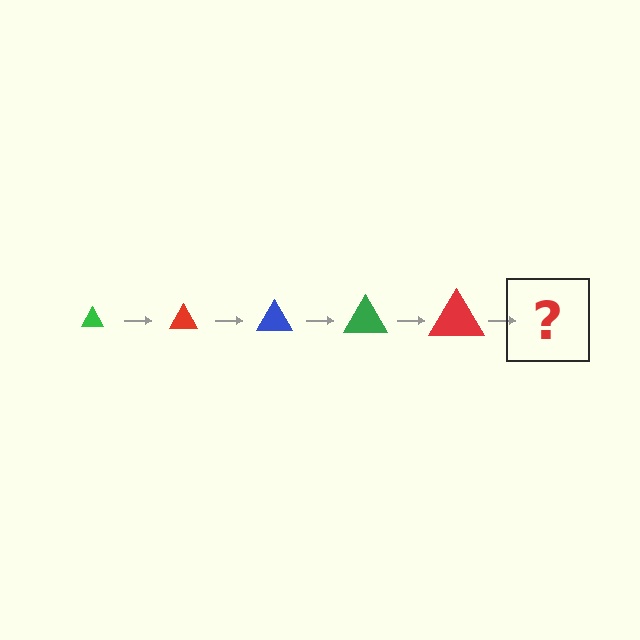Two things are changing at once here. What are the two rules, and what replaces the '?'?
The two rules are that the triangle grows larger each step and the color cycles through green, red, and blue. The '?' should be a blue triangle, larger than the previous one.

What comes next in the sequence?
The next element should be a blue triangle, larger than the previous one.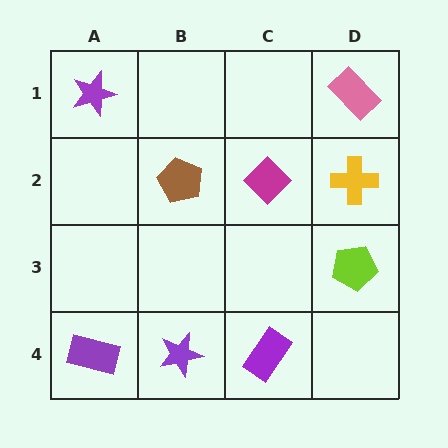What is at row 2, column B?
A brown pentagon.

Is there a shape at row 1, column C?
No, that cell is empty.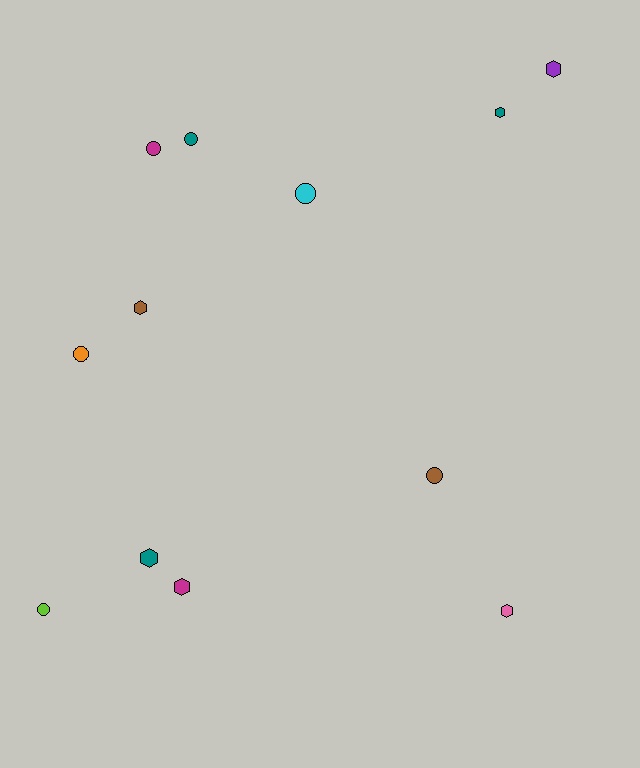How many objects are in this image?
There are 12 objects.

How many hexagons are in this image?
There are 6 hexagons.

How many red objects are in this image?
There are no red objects.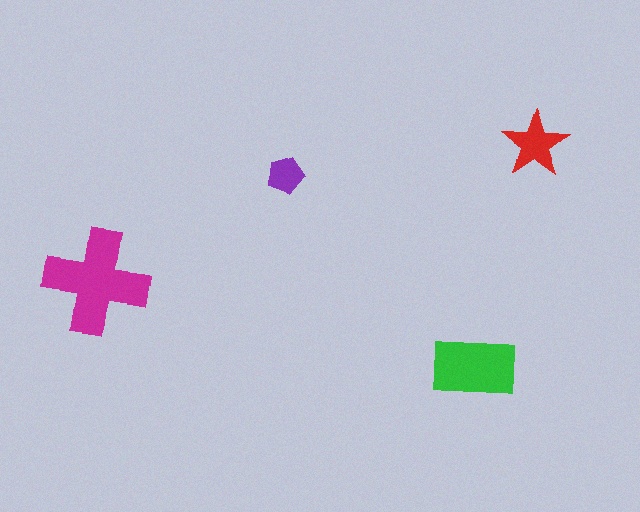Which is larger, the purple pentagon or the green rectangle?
The green rectangle.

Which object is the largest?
The magenta cross.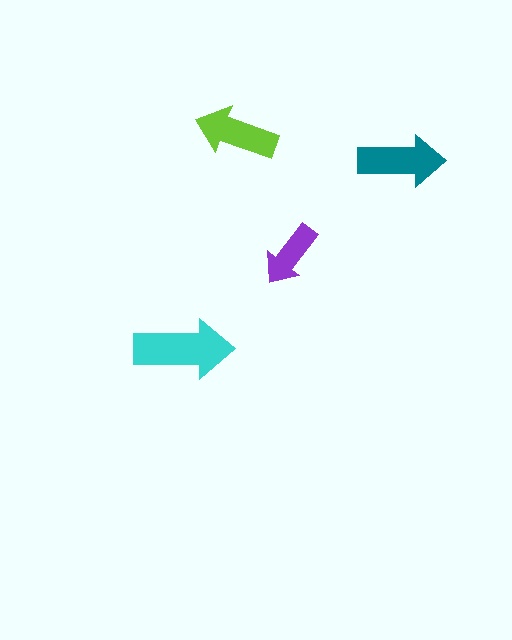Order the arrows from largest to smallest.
the cyan one, the teal one, the lime one, the purple one.